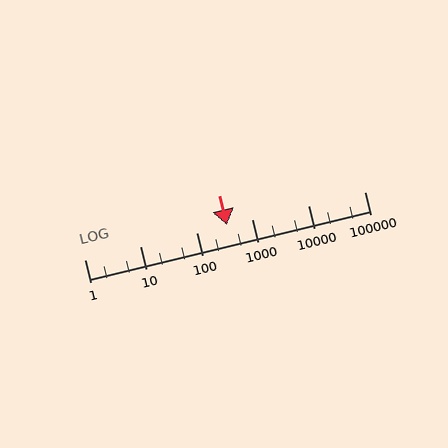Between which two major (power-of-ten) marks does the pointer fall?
The pointer is between 100 and 1000.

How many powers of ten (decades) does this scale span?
The scale spans 5 decades, from 1 to 100000.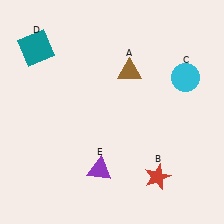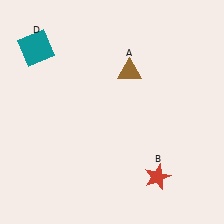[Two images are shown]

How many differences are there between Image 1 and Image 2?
There are 2 differences between the two images.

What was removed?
The cyan circle (C), the purple triangle (E) were removed in Image 2.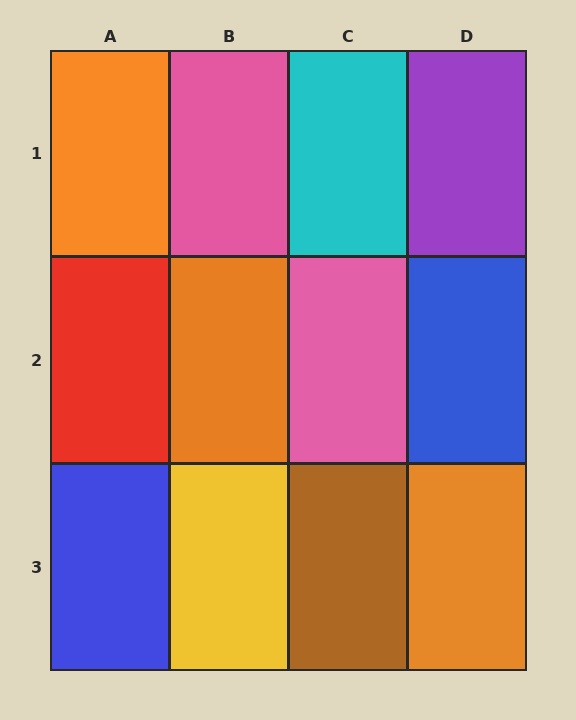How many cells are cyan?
1 cell is cyan.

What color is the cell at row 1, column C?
Cyan.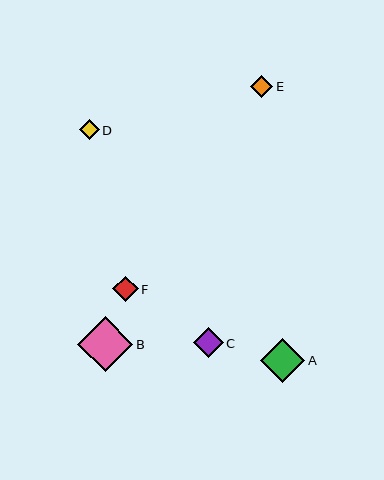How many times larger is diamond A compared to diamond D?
Diamond A is approximately 2.2 times the size of diamond D.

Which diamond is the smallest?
Diamond D is the smallest with a size of approximately 20 pixels.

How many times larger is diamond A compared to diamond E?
Diamond A is approximately 2.0 times the size of diamond E.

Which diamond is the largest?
Diamond B is the largest with a size of approximately 55 pixels.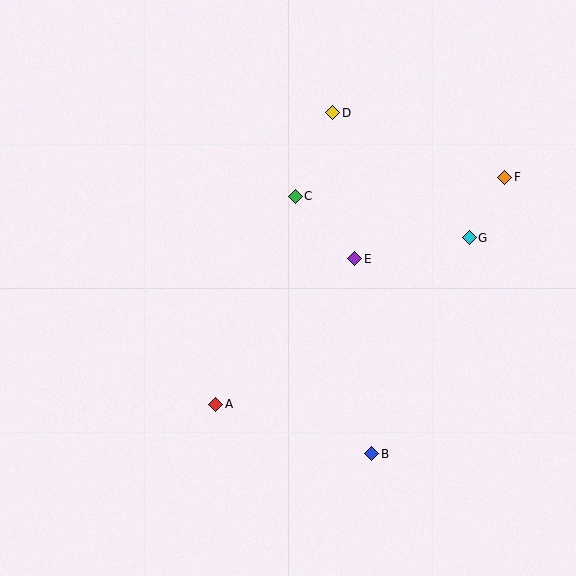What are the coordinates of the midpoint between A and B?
The midpoint between A and B is at (294, 429).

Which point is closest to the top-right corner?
Point F is closest to the top-right corner.